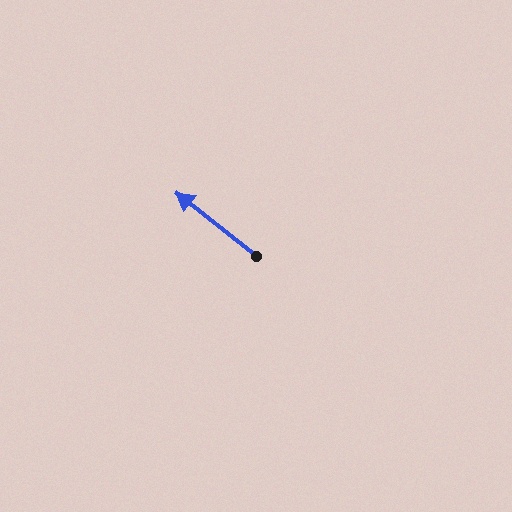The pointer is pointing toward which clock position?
Roughly 10 o'clock.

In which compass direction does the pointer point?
Northwest.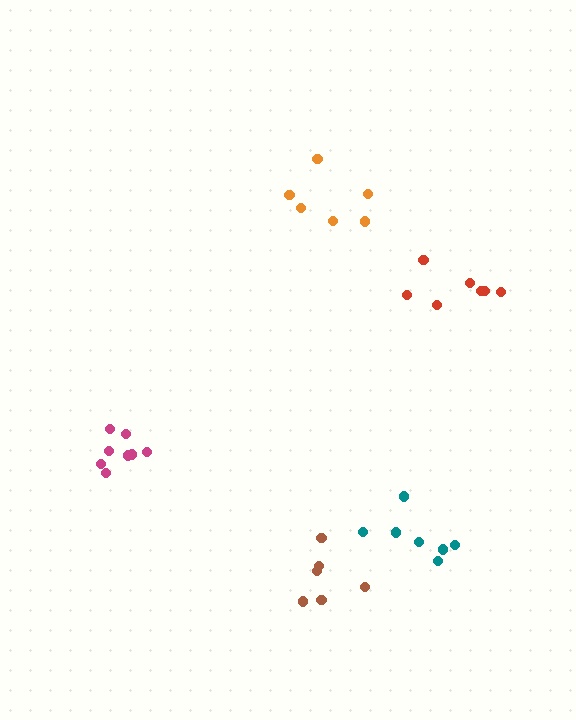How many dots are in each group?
Group 1: 8 dots, Group 2: 7 dots, Group 3: 6 dots, Group 4: 7 dots, Group 5: 6 dots (34 total).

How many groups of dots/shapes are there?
There are 5 groups.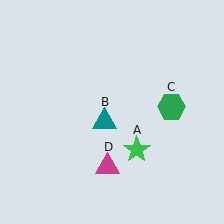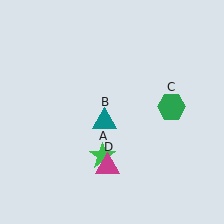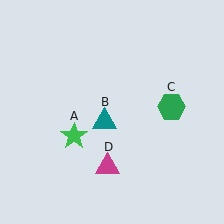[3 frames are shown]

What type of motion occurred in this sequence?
The green star (object A) rotated clockwise around the center of the scene.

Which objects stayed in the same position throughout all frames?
Teal triangle (object B) and green hexagon (object C) and magenta triangle (object D) remained stationary.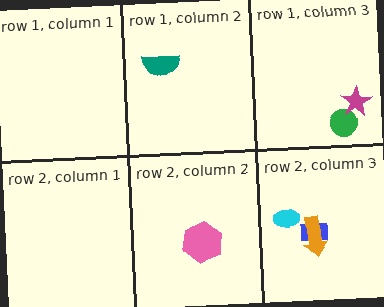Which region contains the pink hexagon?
The row 2, column 2 region.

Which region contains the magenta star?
The row 1, column 3 region.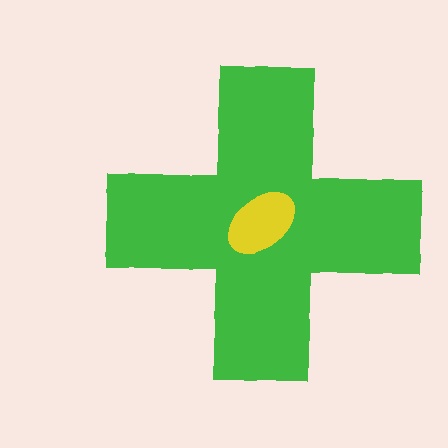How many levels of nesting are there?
2.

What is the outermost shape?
The green cross.